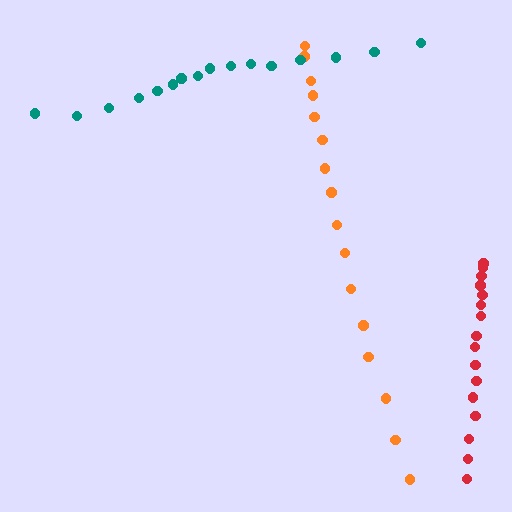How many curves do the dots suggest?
There are 3 distinct paths.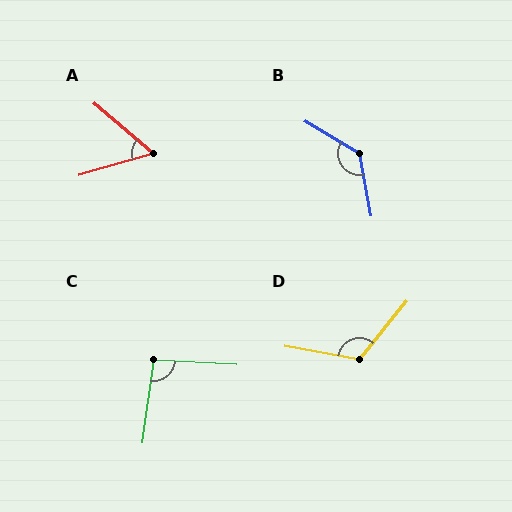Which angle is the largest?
B, at approximately 131 degrees.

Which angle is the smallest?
A, at approximately 56 degrees.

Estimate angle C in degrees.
Approximately 95 degrees.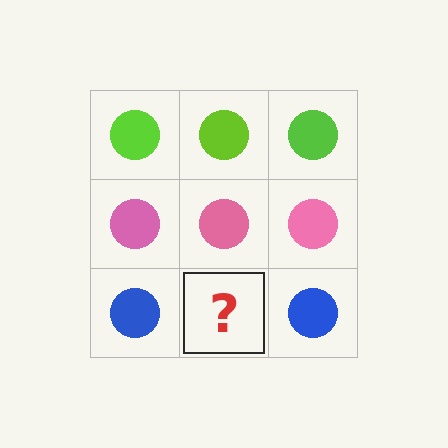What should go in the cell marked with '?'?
The missing cell should contain a blue circle.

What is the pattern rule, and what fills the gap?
The rule is that each row has a consistent color. The gap should be filled with a blue circle.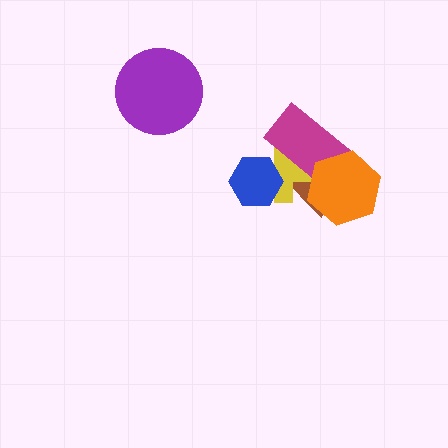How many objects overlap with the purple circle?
0 objects overlap with the purple circle.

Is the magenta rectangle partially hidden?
Yes, it is partially covered by another shape.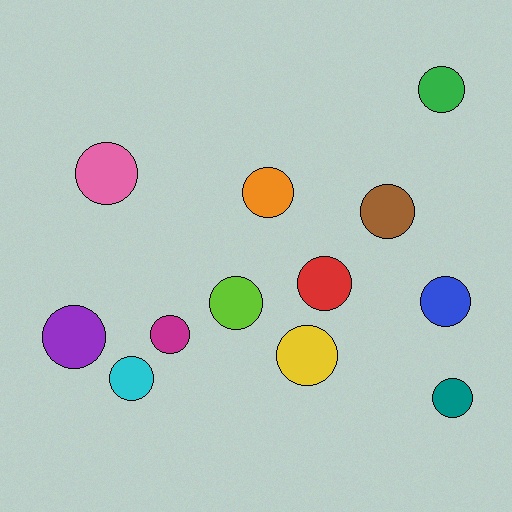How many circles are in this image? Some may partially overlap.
There are 12 circles.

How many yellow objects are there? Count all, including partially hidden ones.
There is 1 yellow object.